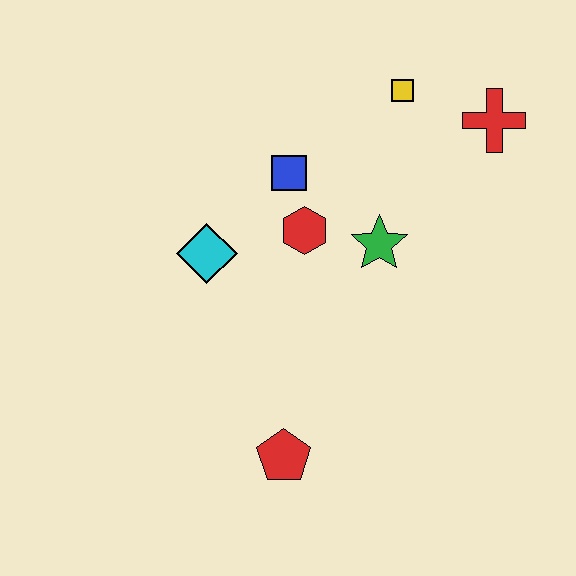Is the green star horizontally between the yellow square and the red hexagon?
Yes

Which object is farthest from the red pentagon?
The red cross is farthest from the red pentagon.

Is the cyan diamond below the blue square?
Yes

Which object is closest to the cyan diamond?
The red hexagon is closest to the cyan diamond.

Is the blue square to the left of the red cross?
Yes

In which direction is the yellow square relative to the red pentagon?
The yellow square is above the red pentagon.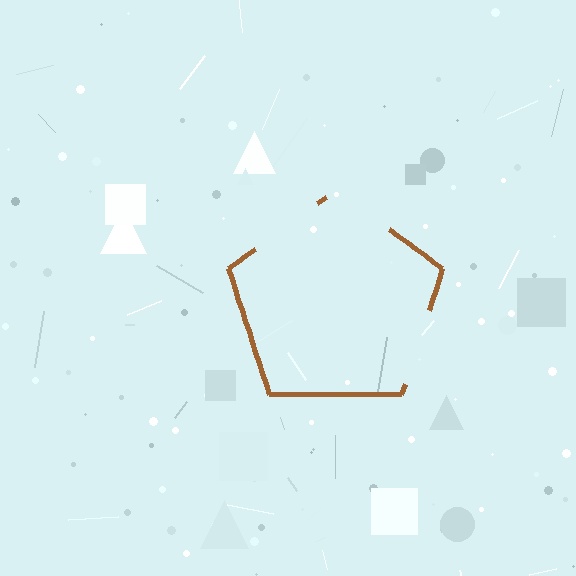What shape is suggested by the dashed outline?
The dashed outline suggests a pentagon.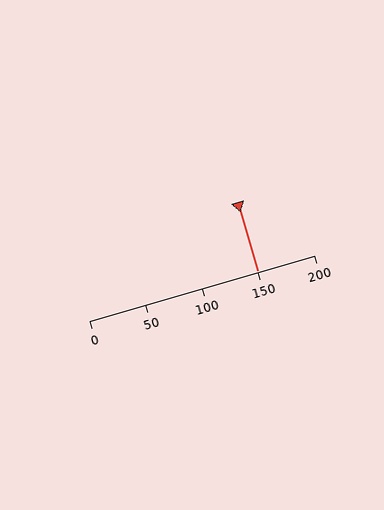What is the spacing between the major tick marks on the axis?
The major ticks are spaced 50 apart.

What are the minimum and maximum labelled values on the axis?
The axis runs from 0 to 200.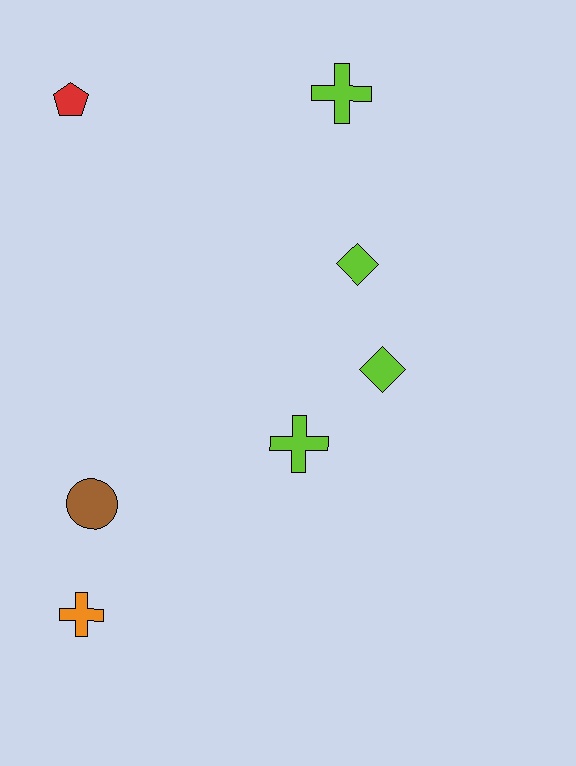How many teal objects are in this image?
There are no teal objects.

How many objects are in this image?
There are 7 objects.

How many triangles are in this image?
There are no triangles.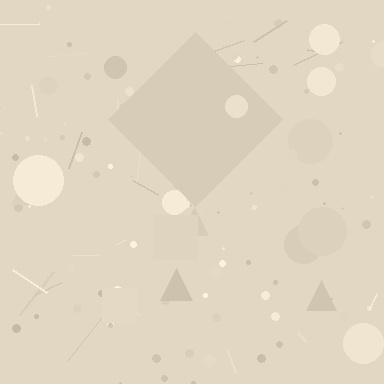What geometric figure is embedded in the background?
A diamond is embedded in the background.